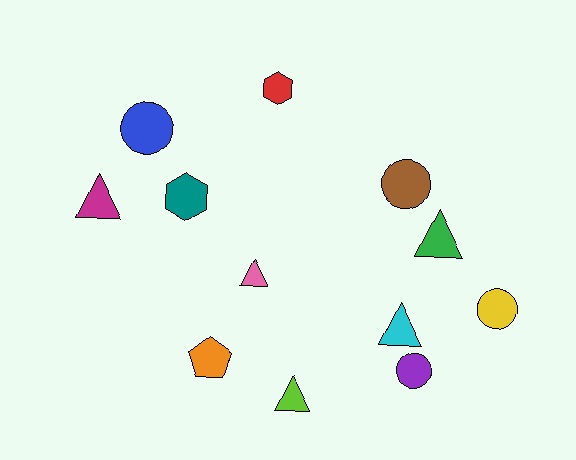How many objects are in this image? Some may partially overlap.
There are 12 objects.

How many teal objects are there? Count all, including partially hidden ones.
There is 1 teal object.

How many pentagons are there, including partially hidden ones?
There is 1 pentagon.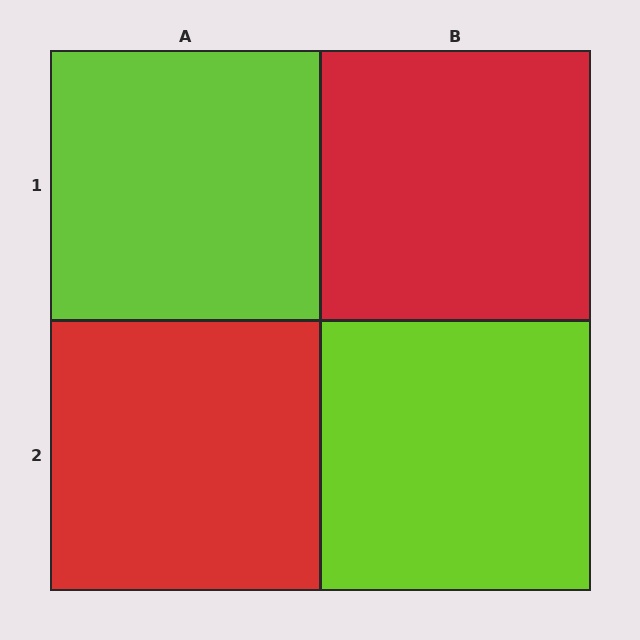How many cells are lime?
2 cells are lime.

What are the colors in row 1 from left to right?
Lime, red.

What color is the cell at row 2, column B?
Lime.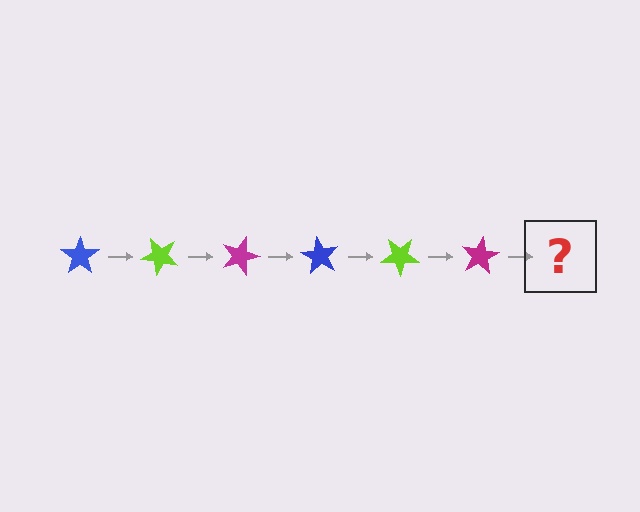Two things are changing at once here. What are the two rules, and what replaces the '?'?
The two rules are that it rotates 45 degrees each step and the color cycles through blue, lime, and magenta. The '?' should be a blue star, rotated 270 degrees from the start.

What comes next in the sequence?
The next element should be a blue star, rotated 270 degrees from the start.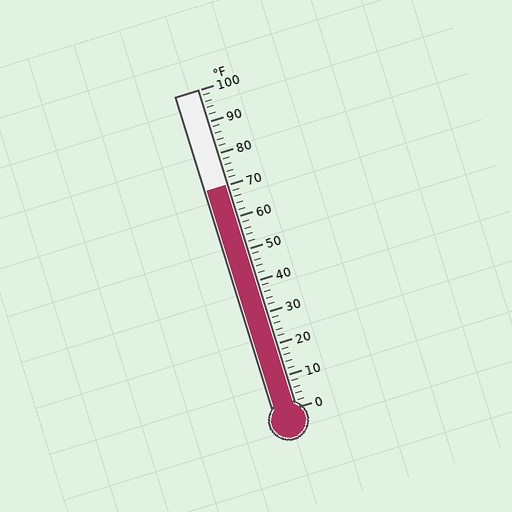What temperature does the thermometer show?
The thermometer shows approximately 70°F.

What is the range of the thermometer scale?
The thermometer scale ranges from 0°F to 100°F.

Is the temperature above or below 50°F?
The temperature is above 50°F.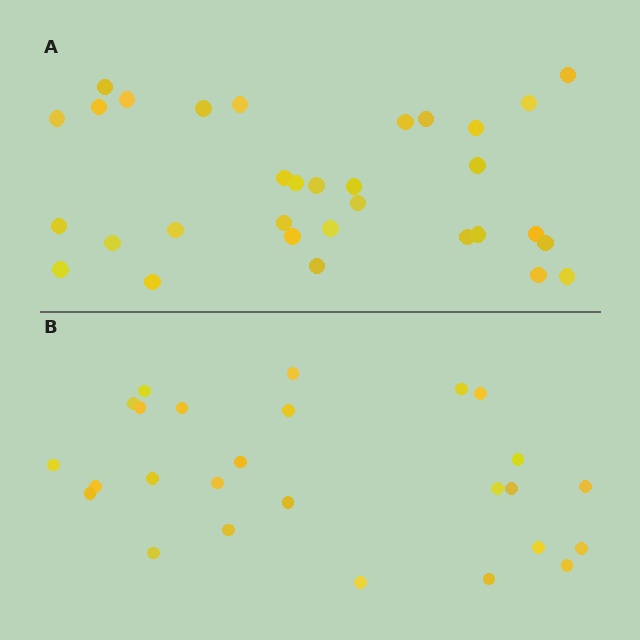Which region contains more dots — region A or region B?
Region A (the top region) has more dots.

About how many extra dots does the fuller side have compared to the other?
Region A has about 6 more dots than region B.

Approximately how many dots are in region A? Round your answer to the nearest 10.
About 30 dots. (The exact count is 32, which rounds to 30.)